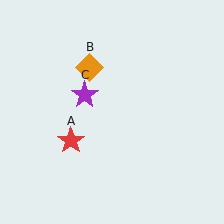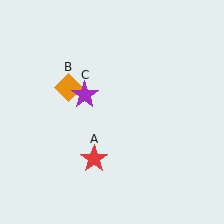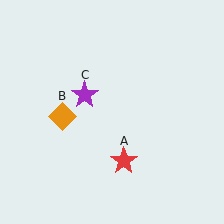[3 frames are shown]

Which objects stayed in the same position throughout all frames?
Purple star (object C) remained stationary.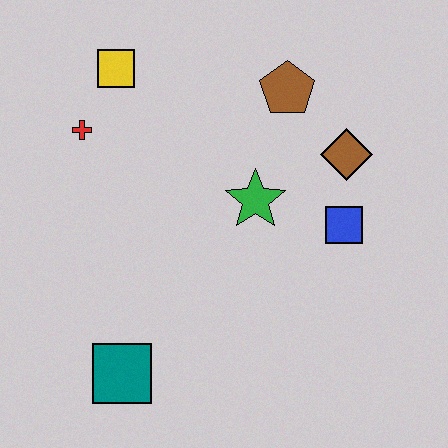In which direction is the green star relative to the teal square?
The green star is above the teal square.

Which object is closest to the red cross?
The yellow square is closest to the red cross.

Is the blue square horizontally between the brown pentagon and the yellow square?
No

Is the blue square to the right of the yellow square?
Yes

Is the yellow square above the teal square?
Yes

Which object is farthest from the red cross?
The blue square is farthest from the red cross.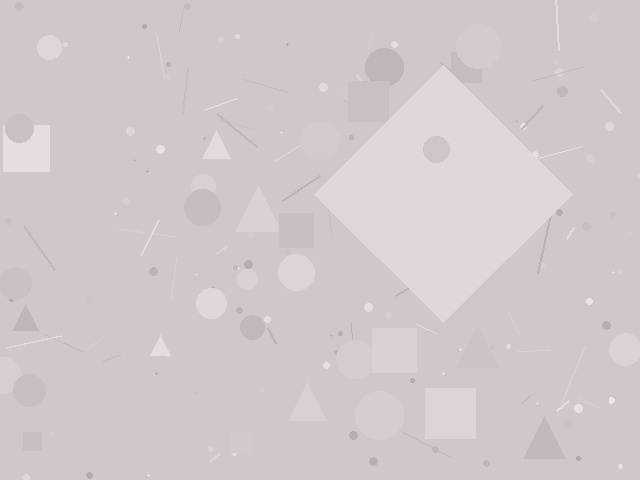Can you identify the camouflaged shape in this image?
The camouflaged shape is a diamond.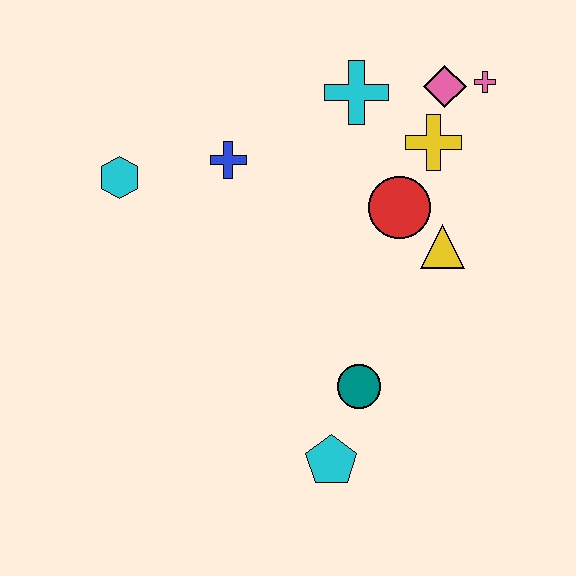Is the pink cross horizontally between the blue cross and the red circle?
No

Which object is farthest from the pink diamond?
The cyan pentagon is farthest from the pink diamond.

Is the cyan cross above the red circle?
Yes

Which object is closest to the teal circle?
The cyan pentagon is closest to the teal circle.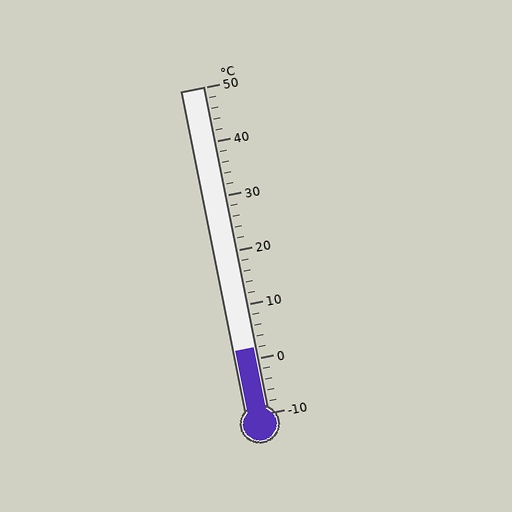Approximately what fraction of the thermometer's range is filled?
The thermometer is filled to approximately 20% of its range.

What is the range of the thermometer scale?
The thermometer scale ranges from -10°C to 50°C.